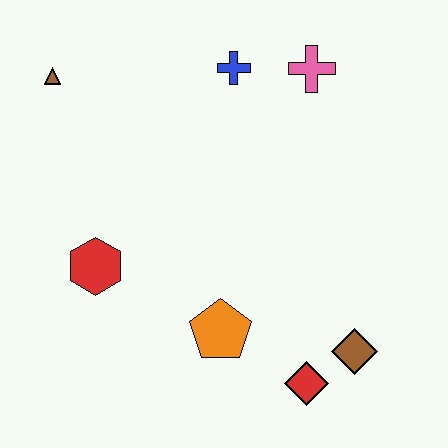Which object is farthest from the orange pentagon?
The brown triangle is farthest from the orange pentagon.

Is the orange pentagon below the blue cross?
Yes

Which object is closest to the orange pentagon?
The red diamond is closest to the orange pentagon.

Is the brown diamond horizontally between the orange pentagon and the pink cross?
No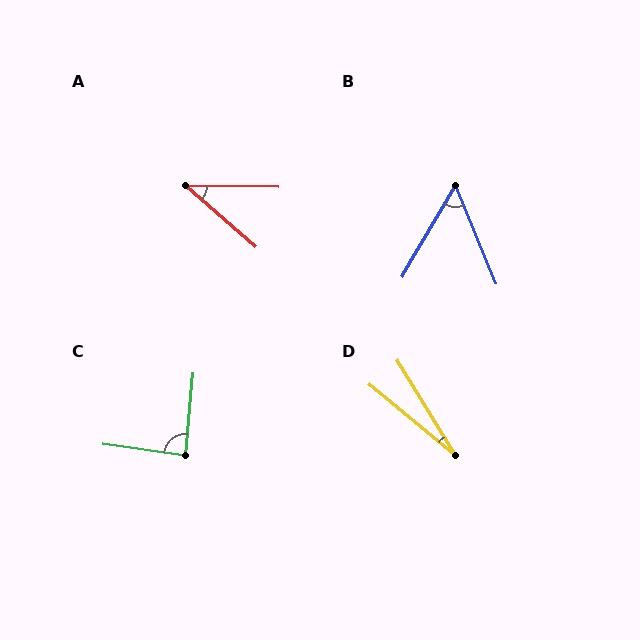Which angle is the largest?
C, at approximately 87 degrees.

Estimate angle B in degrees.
Approximately 53 degrees.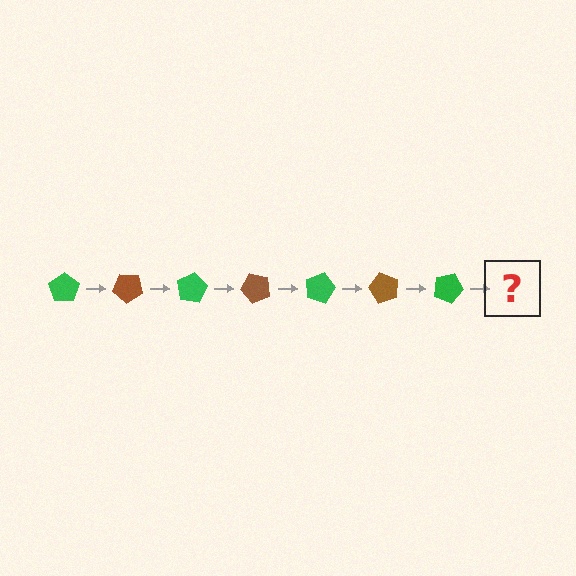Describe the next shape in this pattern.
It should be a brown pentagon, rotated 280 degrees from the start.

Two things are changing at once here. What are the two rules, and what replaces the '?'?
The two rules are that it rotates 40 degrees each step and the color cycles through green and brown. The '?' should be a brown pentagon, rotated 280 degrees from the start.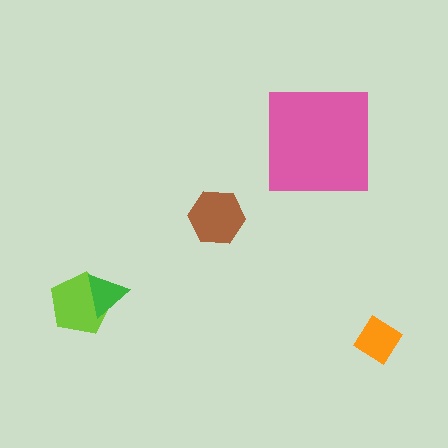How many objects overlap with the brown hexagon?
0 objects overlap with the brown hexagon.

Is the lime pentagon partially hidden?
Yes, it is partially covered by another shape.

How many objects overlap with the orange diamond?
0 objects overlap with the orange diamond.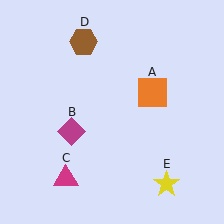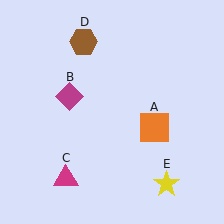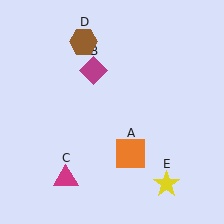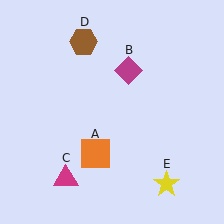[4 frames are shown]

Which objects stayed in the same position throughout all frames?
Magenta triangle (object C) and brown hexagon (object D) and yellow star (object E) remained stationary.